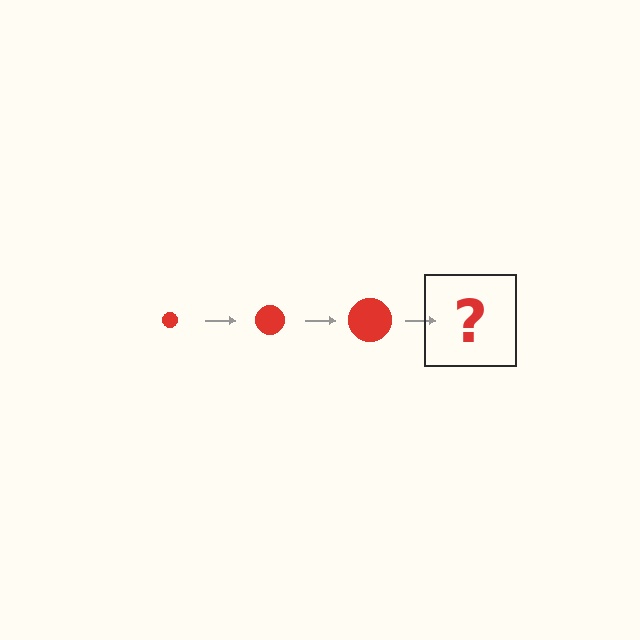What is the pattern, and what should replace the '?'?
The pattern is that the circle gets progressively larger each step. The '?' should be a red circle, larger than the previous one.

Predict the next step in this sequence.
The next step is a red circle, larger than the previous one.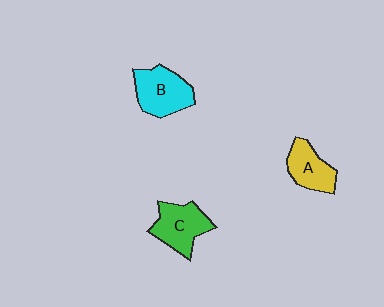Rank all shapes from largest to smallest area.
From largest to smallest: B (cyan), C (green), A (yellow).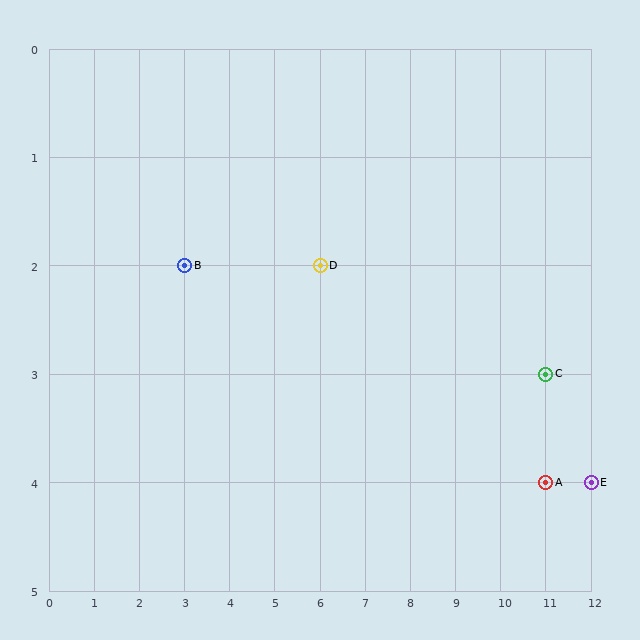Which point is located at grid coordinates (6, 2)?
Point D is at (6, 2).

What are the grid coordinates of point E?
Point E is at grid coordinates (12, 4).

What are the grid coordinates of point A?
Point A is at grid coordinates (11, 4).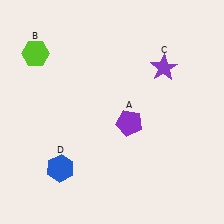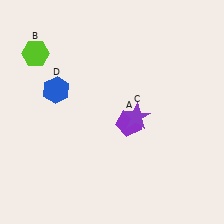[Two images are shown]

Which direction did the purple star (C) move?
The purple star (C) moved down.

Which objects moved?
The objects that moved are: the purple star (C), the blue hexagon (D).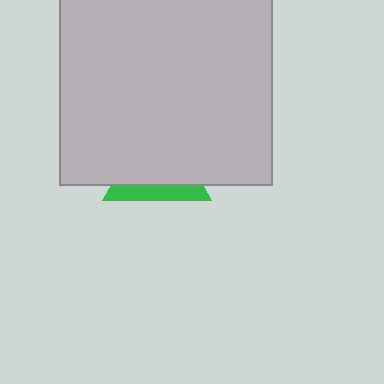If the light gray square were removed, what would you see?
You would see the complete green triangle.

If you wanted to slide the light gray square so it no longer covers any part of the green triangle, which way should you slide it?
Slide it up — that is the most direct way to separate the two shapes.